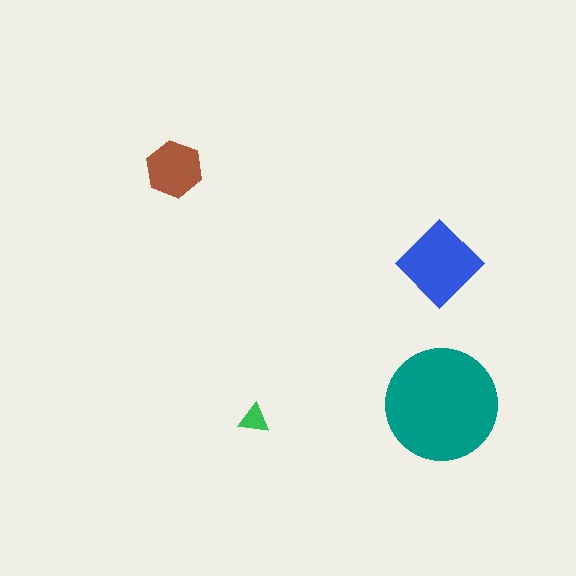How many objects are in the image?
There are 4 objects in the image.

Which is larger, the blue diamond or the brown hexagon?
The blue diamond.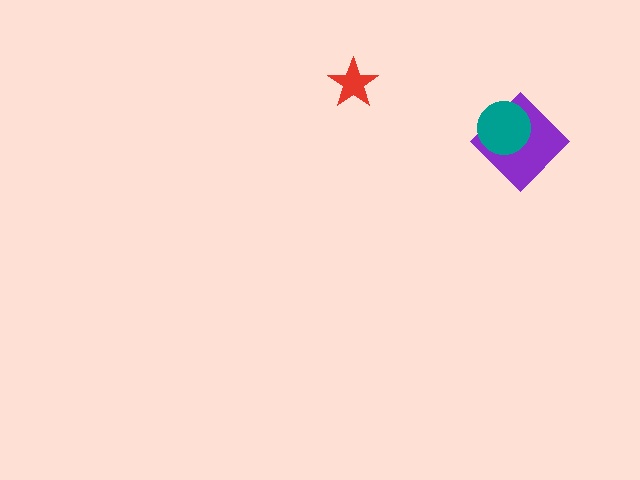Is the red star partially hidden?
No, no other shape covers it.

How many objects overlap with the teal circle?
1 object overlaps with the teal circle.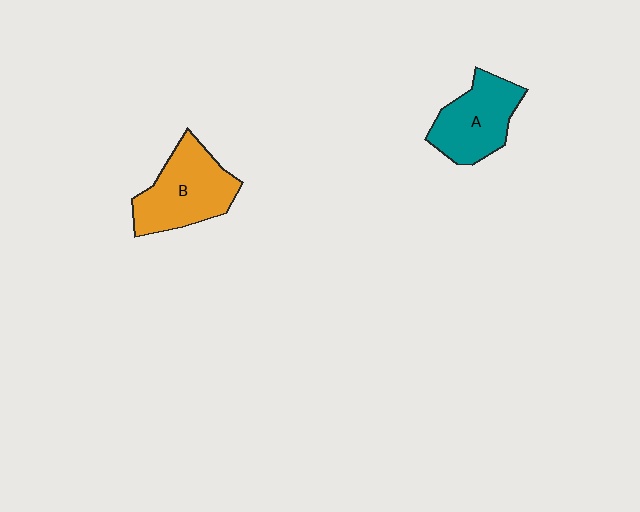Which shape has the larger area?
Shape B (orange).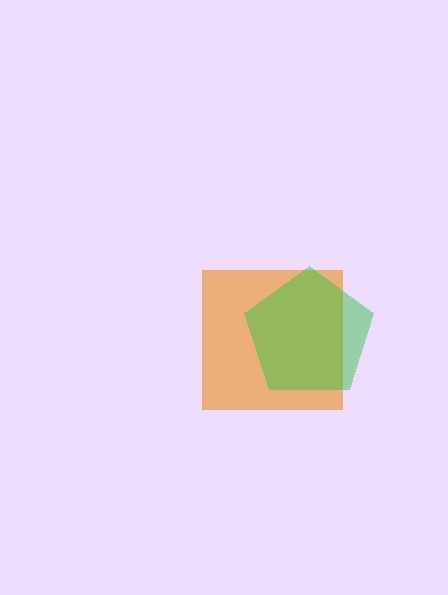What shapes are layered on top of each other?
The layered shapes are: an orange square, a green pentagon.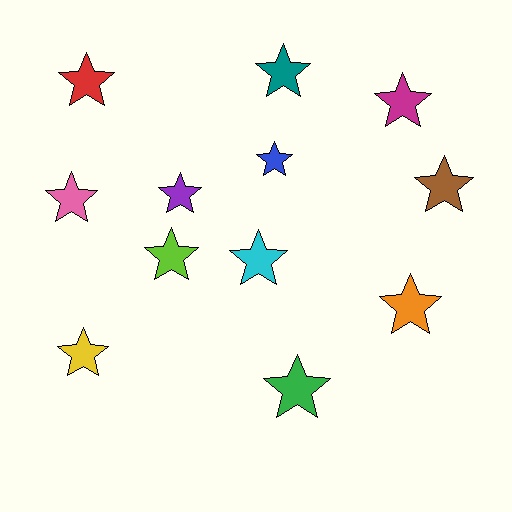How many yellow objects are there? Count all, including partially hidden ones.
There is 1 yellow object.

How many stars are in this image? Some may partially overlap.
There are 12 stars.